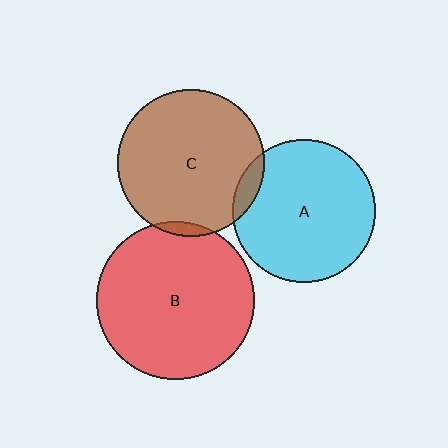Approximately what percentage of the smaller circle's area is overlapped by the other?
Approximately 5%.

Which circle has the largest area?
Circle B (red).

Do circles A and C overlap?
Yes.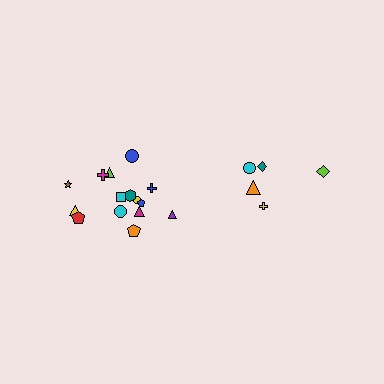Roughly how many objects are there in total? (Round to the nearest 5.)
Roughly 20 objects in total.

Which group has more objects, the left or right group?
The left group.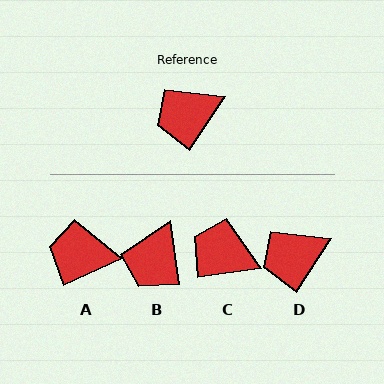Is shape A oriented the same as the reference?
No, it is off by about 32 degrees.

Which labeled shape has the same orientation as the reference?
D.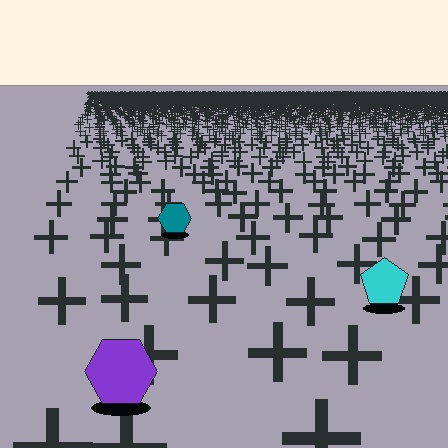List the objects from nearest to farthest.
From nearest to farthest: the purple hexagon, the cyan pentagon, the teal hexagon.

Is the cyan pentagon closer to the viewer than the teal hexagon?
Yes. The cyan pentagon is closer — you can tell from the texture gradient: the ground texture is coarser near it.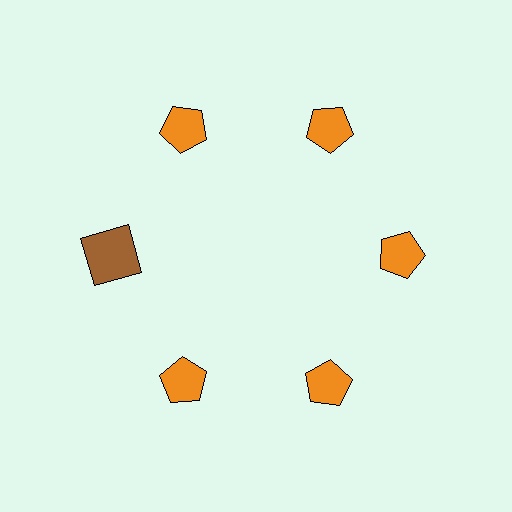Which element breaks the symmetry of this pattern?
The brown square at roughly the 9 o'clock position breaks the symmetry. All other shapes are orange pentagons.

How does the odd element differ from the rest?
It differs in both color (brown instead of orange) and shape (square instead of pentagon).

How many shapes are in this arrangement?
There are 6 shapes arranged in a ring pattern.